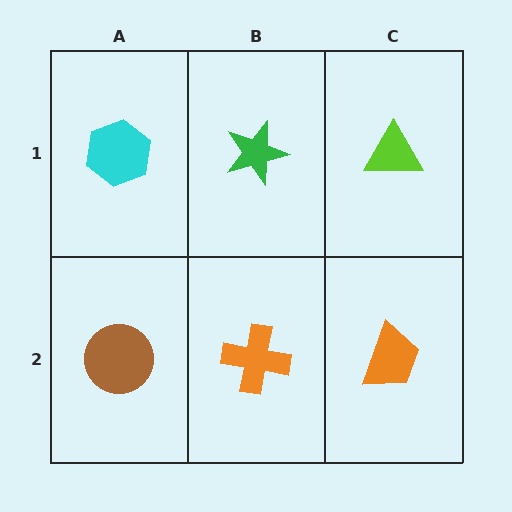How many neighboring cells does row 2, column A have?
2.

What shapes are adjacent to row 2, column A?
A cyan hexagon (row 1, column A), an orange cross (row 2, column B).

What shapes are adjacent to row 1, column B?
An orange cross (row 2, column B), a cyan hexagon (row 1, column A), a lime triangle (row 1, column C).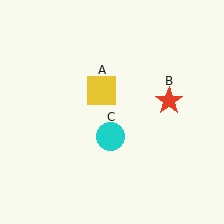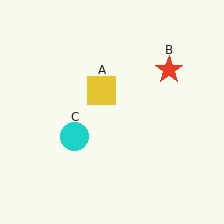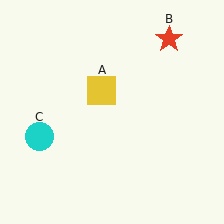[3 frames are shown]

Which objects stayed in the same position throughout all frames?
Yellow square (object A) remained stationary.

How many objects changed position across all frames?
2 objects changed position: red star (object B), cyan circle (object C).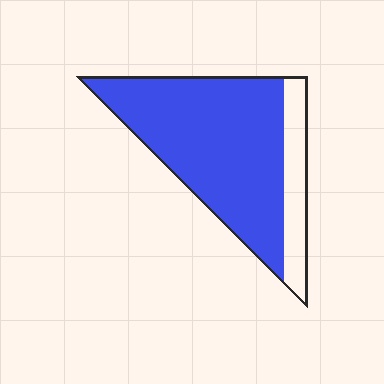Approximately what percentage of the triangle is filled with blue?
Approximately 80%.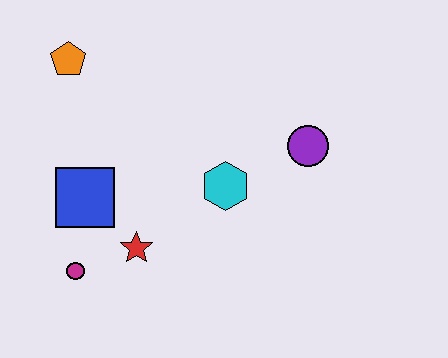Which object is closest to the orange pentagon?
The blue square is closest to the orange pentagon.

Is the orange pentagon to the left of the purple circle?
Yes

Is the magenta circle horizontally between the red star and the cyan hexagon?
No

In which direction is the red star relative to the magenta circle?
The red star is to the right of the magenta circle.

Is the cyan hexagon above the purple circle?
No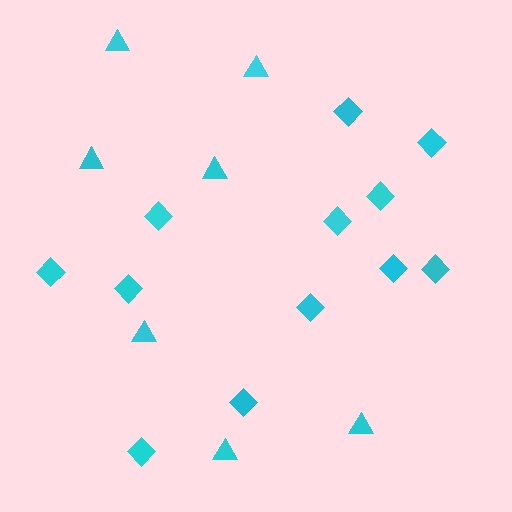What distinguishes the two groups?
There are 2 groups: one group of diamonds (12) and one group of triangles (7).